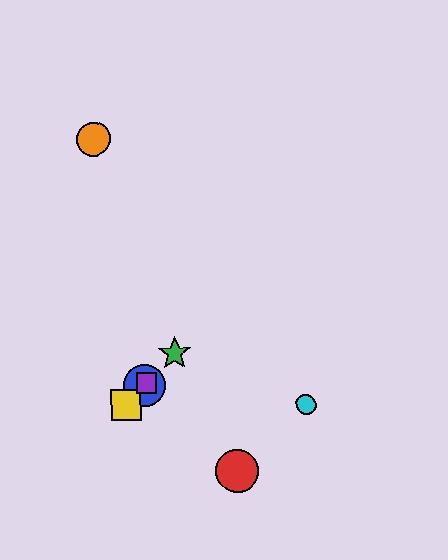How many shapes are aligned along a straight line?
4 shapes (the blue circle, the green star, the yellow square, the purple square) are aligned along a straight line.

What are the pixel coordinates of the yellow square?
The yellow square is at (126, 405).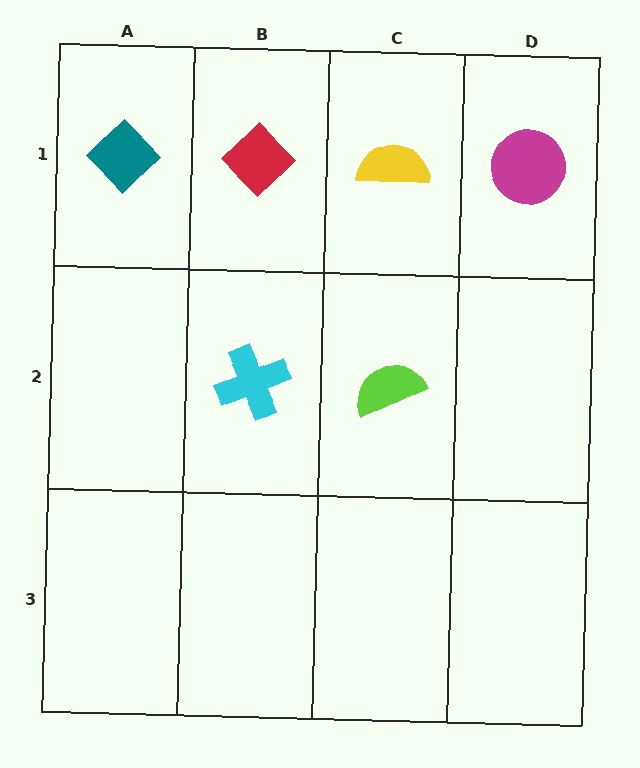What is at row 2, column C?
A lime semicircle.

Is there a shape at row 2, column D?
No, that cell is empty.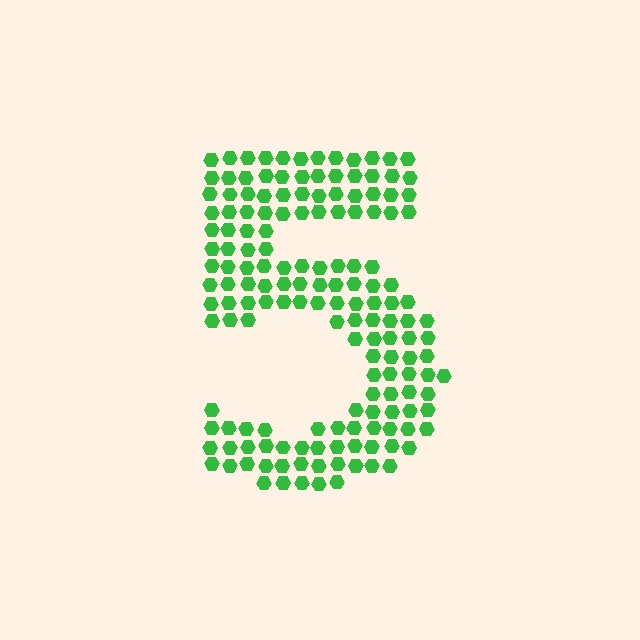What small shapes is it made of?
It is made of small hexagons.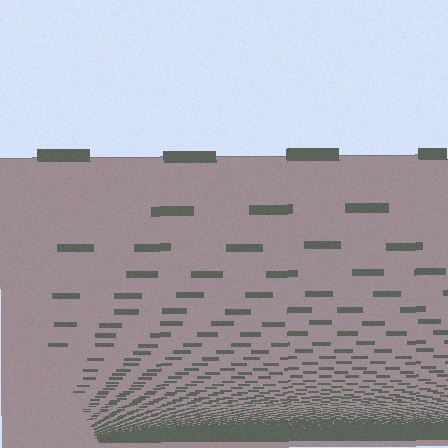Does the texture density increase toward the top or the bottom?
Density increases toward the bottom.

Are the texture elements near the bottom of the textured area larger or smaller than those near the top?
Smaller. The gradient is inverted — elements near the bottom are smaller and denser.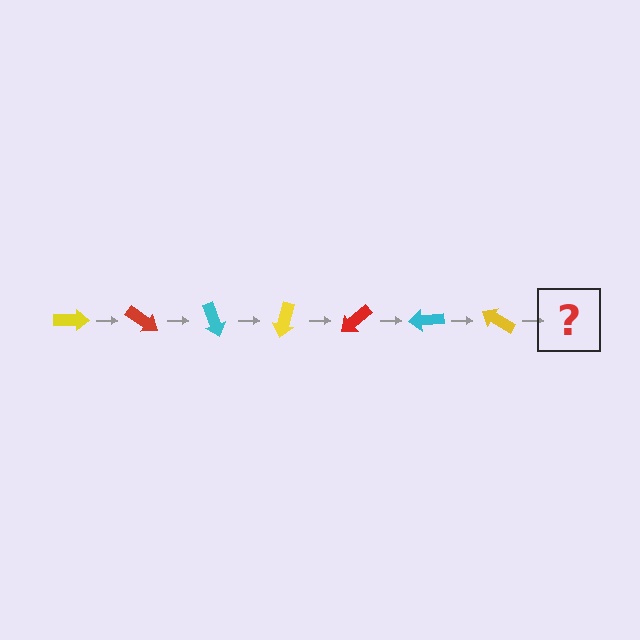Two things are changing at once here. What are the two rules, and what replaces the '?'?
The two rules are that it rotates 35 degrees each step and the color cycles through yellow, red, and cyan. The '?' should be a red arrow, rotated 245 degrees from the start.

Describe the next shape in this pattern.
It should be a red arrow, rotated 245 degrees from the start.